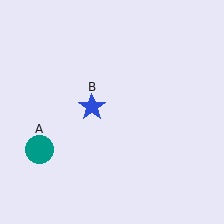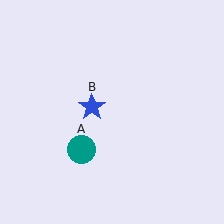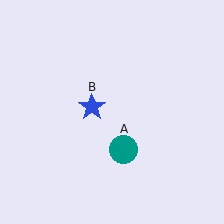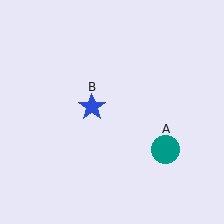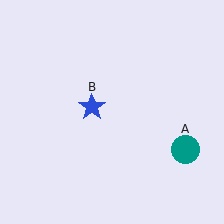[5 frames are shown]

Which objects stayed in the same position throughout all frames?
Blue star (object B) remained stationary.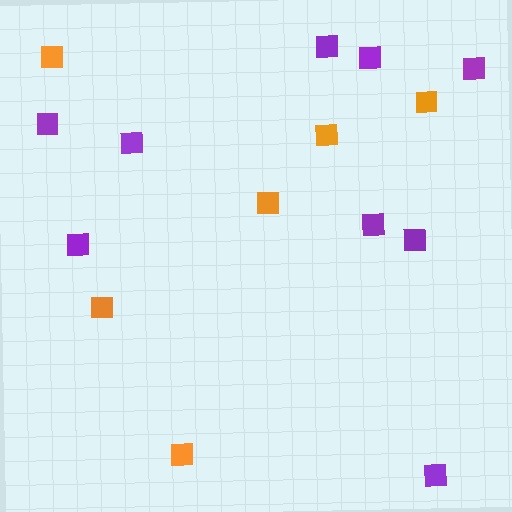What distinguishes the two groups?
There are 2 groups: one group of purple squares (9) and one group of orange squares (6).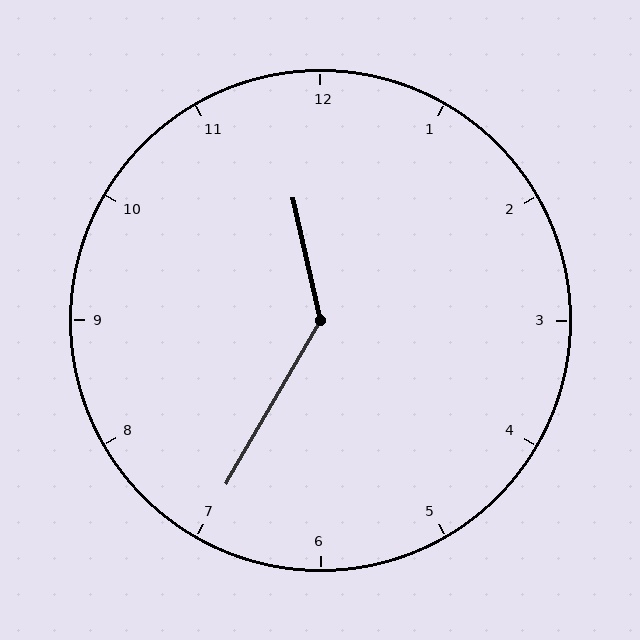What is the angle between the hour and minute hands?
Approximately 138 degrees.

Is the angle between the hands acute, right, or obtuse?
It is obtuse.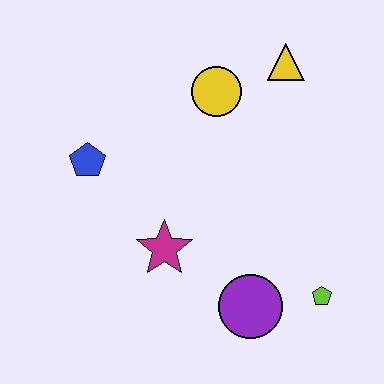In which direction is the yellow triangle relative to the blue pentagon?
The yellow triangle is to the right of the blue pentagon.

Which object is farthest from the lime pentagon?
The blue pentagon is farthest from the lime pentagon.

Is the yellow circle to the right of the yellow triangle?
No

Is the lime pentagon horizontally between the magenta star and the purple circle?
No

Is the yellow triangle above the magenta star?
Yes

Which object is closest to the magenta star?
The purple circle is closest to the magenta star.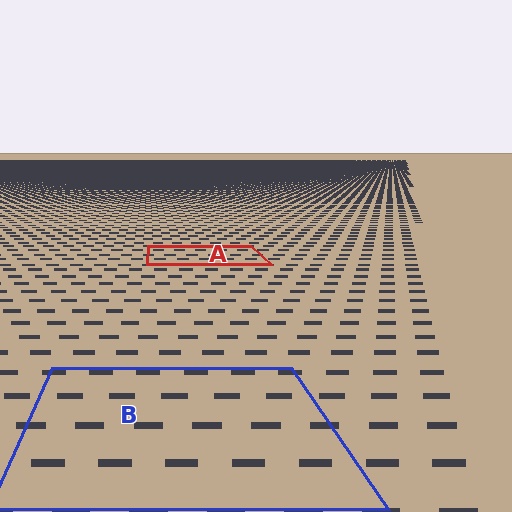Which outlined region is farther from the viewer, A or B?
Region A is farther from the viewer — the texture elements inside it appear smaller and more densely packed.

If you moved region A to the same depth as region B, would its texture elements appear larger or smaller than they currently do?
They would appear larger. At a closer depth, the same texture elements are projected at a bigger on-screen size.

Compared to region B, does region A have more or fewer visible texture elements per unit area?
Region A has more texture elements per unit area — they are packed more densely because it is farther away.